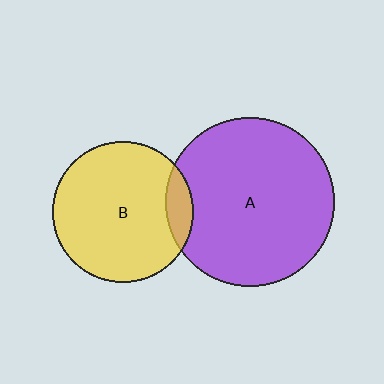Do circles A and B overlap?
Yes.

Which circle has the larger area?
Circle A (purple).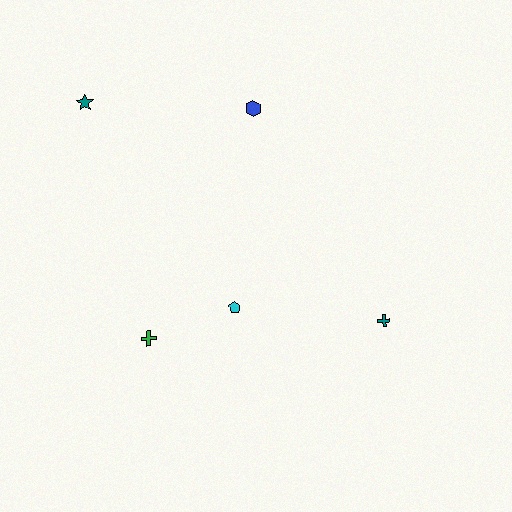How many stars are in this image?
There is 1 star.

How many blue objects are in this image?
There is 1 blue object.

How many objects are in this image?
There are 5 objects.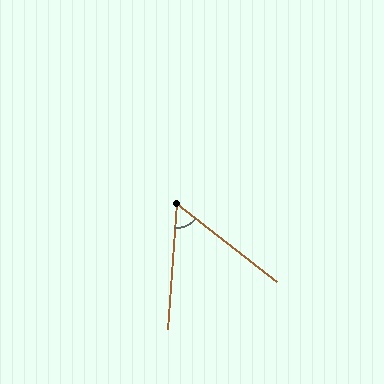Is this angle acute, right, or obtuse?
It is acute.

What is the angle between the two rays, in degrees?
Approximately 56 degrees.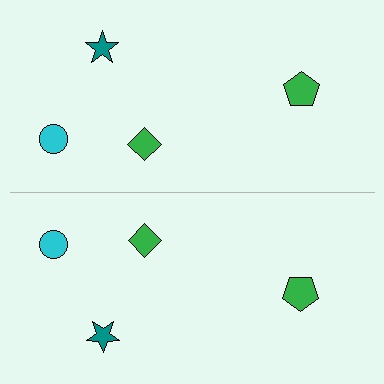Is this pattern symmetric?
Yes, this pattern has bilateral (reflection) symmetry.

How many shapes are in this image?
There are 8 shapes in this image.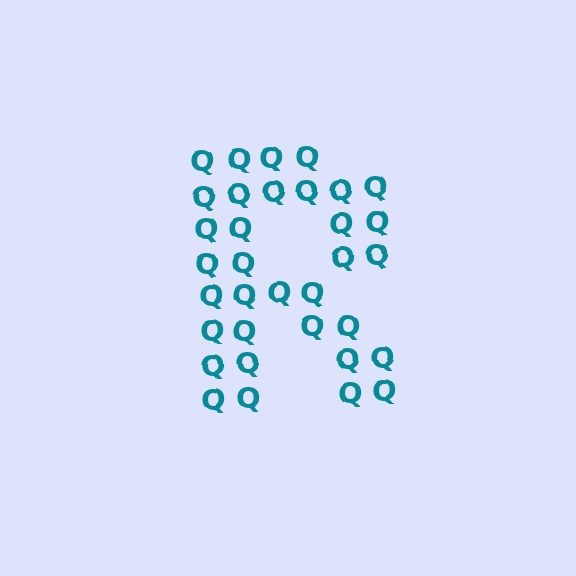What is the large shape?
The large shape is the letter R.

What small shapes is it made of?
It is made of small letter Q's.